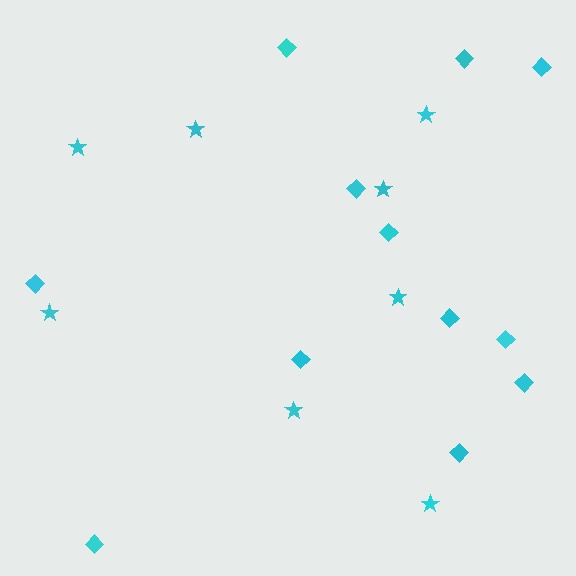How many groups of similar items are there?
There are 2 groups: one group of diamonds (12) and one group of stars (8).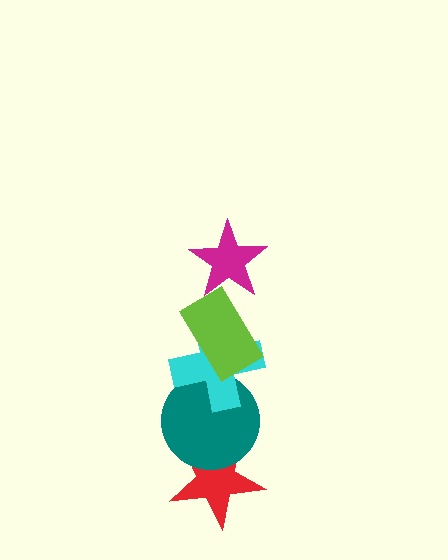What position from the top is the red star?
The red star is 5th from the top.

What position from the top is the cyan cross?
The cyan cross is 3rd from the top.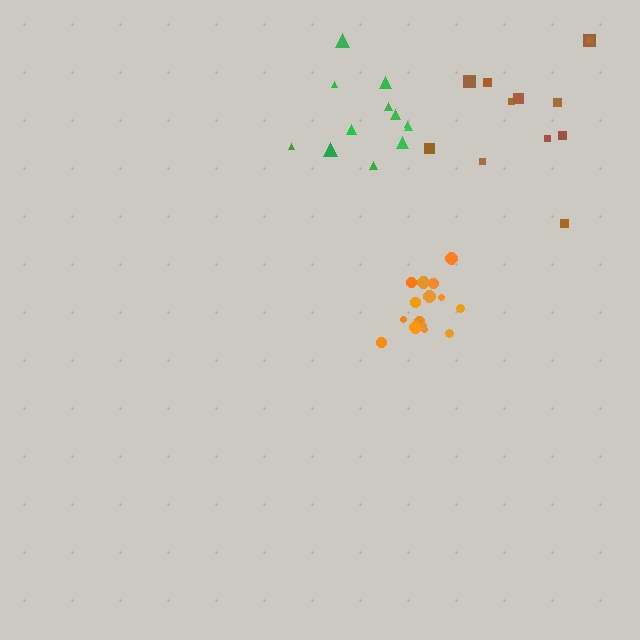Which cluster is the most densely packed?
Orange.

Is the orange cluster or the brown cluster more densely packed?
Orange.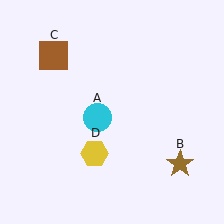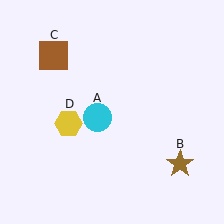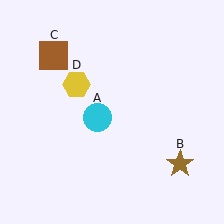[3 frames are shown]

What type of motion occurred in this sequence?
The yellow hexagon (object D) rotated clockwise around the center of the scene.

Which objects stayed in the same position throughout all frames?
Cyan circle (object A) and brown star (object B) and brown square (object C) remained stationary.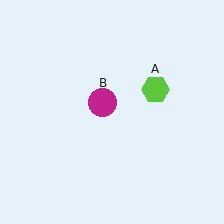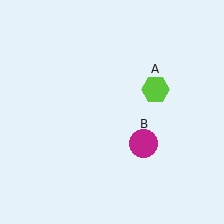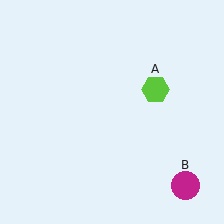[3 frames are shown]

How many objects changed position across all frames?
1 object changed position: magenta circle (object B).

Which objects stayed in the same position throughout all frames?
Lime hexagon (object A) remained stationary.